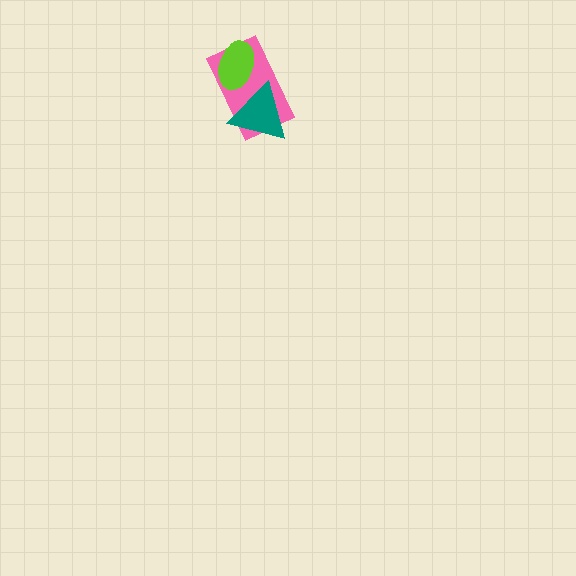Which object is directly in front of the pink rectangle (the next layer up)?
The lime ellipse is directly in front of the pink rectangle.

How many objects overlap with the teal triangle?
2 objects overlap with the teal triangle.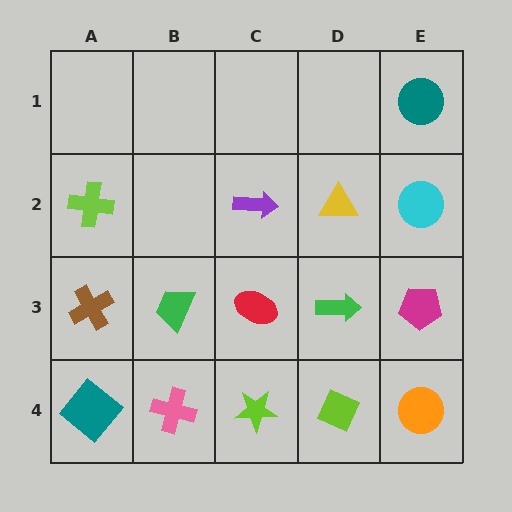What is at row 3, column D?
A green arrow.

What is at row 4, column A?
A teal diamond.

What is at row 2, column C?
A purple arrow.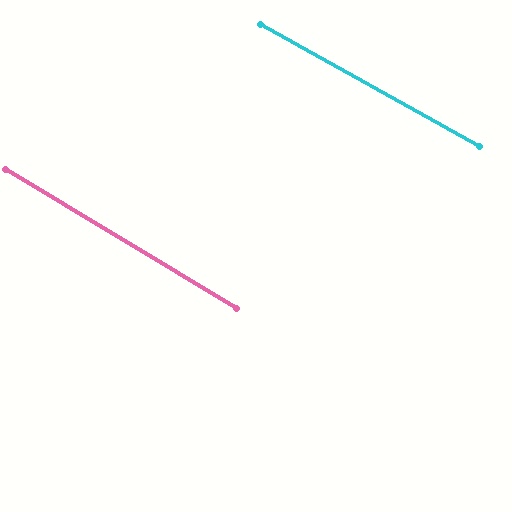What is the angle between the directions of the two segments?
Approximately 2 degrees.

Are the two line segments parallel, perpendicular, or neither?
Parallel — their directions differ by only 1.9°.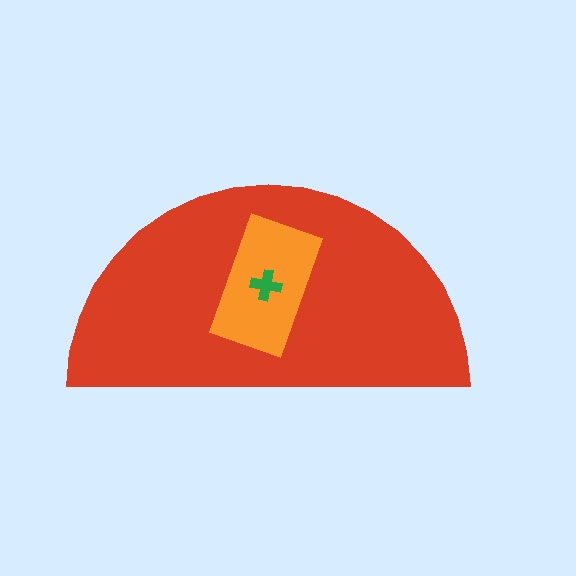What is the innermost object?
The green cross.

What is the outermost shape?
The red semicircle.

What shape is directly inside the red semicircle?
The orange rectangle.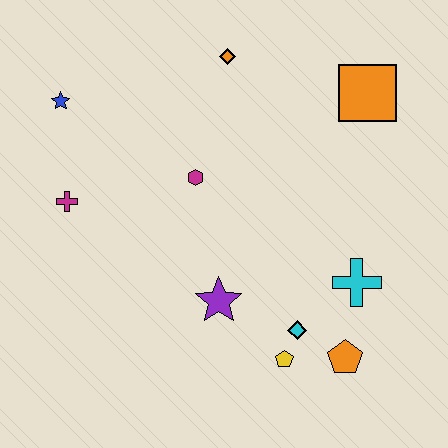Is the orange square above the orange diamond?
No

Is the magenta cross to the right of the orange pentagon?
No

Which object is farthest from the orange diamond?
The orange pentagon is farthest from the orange diamond.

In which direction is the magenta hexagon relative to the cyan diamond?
The magenta hexagon is above the cyan diamond.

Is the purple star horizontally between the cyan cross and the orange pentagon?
No